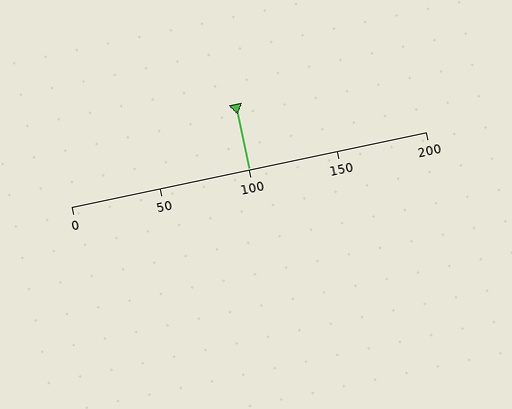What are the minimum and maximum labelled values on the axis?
The axis runs from 0 to 200.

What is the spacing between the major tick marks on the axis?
The major ticks are spaced 50 apart.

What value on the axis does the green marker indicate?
The marker indicates approximately 100.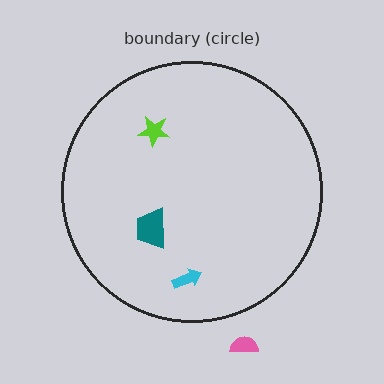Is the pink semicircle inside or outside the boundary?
Outside.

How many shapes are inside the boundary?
3 inside, 1 outside.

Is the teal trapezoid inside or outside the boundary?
Inside.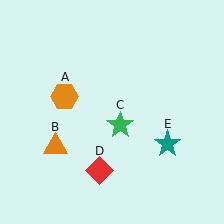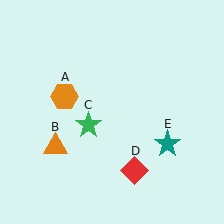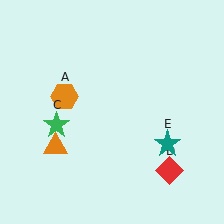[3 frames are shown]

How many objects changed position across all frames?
2 objects changed position: green star (object C), red diamond (object D).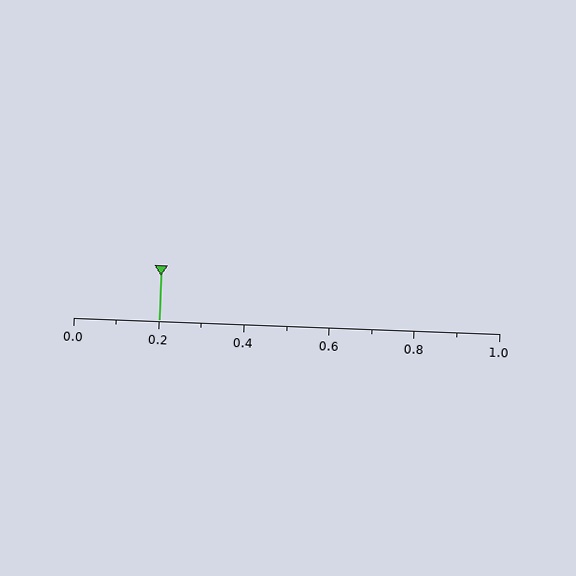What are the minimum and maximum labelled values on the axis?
The axis runs from 0.0 to 1.0.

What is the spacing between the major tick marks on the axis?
The major ticks are spaced 0.2 apart.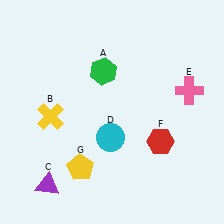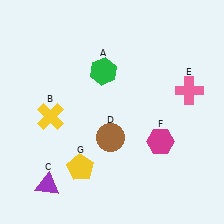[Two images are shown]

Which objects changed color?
D changed from cyan to brown. F changed from red to magenta.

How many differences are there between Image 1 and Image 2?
There are 2 differences between the two images.